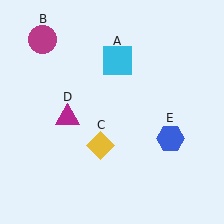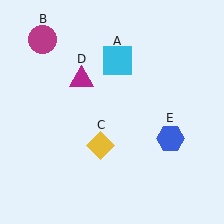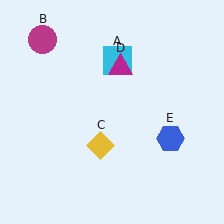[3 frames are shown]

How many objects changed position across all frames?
1 object changed position: magenta triangle (object D).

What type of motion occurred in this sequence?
The magenta triangle (object D) rotated clockwise around the center of the scene.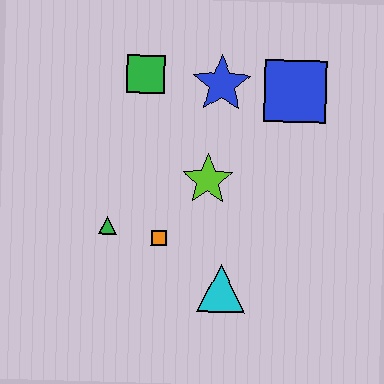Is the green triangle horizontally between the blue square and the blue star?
No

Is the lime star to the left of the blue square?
Yes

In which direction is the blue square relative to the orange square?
The blue square is above the orange square.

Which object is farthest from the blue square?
The green triangle is farthest from the blue square.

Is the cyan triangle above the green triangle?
No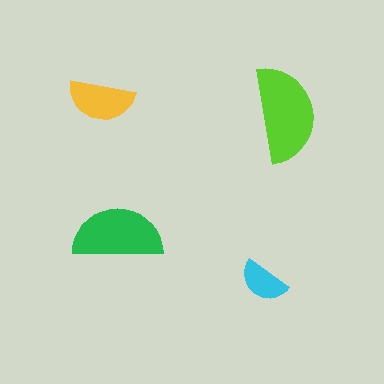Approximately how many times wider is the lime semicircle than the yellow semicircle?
About 1.5 times wider.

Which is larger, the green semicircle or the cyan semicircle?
The green one.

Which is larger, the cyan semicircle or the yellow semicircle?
The yellow one.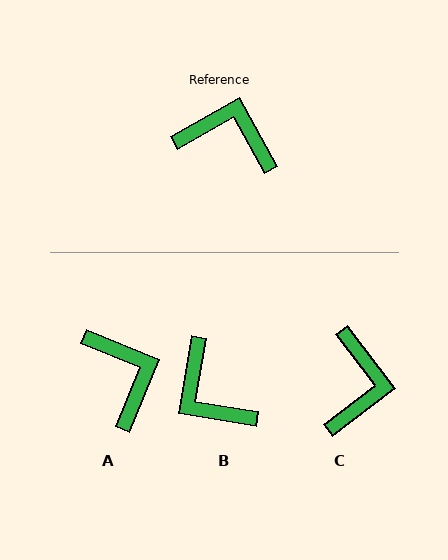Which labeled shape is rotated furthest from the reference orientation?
B, about 141 degrees away.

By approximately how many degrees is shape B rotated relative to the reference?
Approximately 141 degrees counter-clockwise.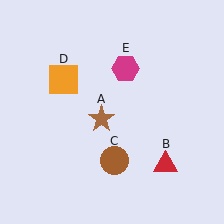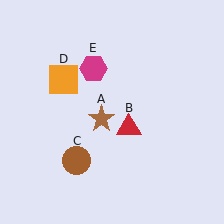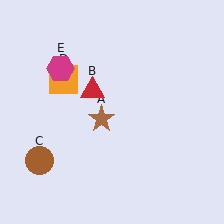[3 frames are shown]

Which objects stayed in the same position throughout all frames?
Brown star (object A) and orange square (object D) remained stationary.